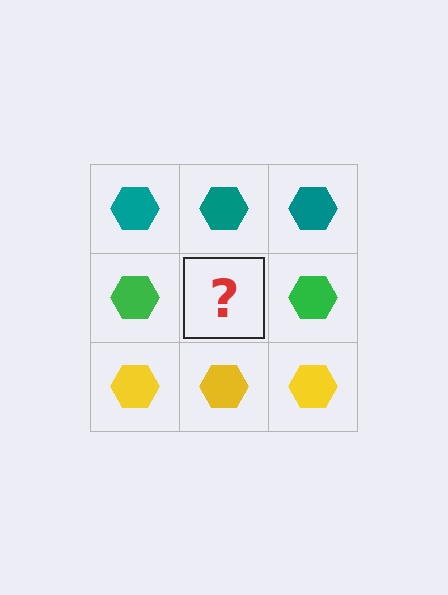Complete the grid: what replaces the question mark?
The question mark should be replaced with a green hexagon.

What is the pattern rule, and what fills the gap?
The rule is that each row has a consistent color. The gap should be filled with a green hexagon.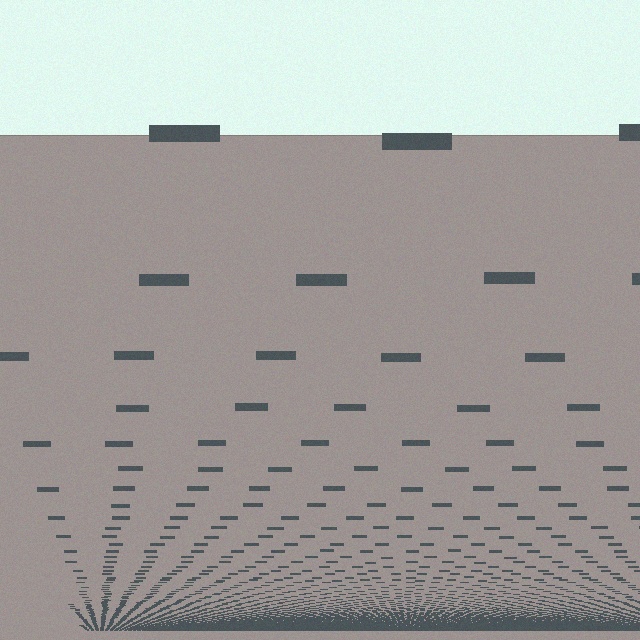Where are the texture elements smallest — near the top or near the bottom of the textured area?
Near the bottom.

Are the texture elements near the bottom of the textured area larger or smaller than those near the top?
Smaller. The gradient is inverted — elements near the bottom are smaller and denser.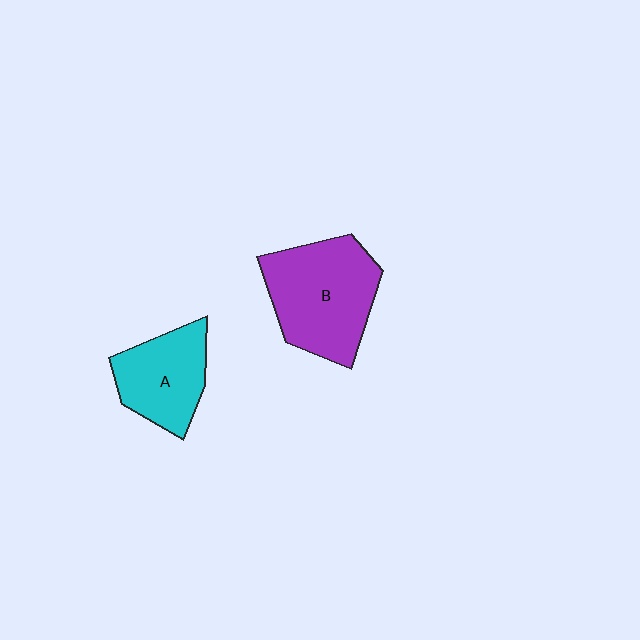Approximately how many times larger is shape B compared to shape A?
Approximately 1.5 times.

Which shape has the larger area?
Shape B (purple).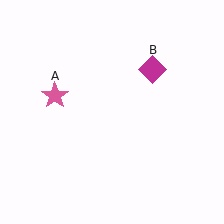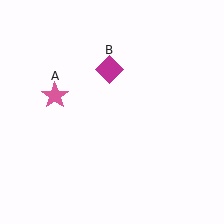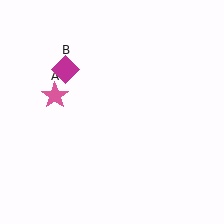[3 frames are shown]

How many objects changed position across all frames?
1 object changed position: magenta diamond (object B).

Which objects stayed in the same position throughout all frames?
Pink star (object A) remained stationary.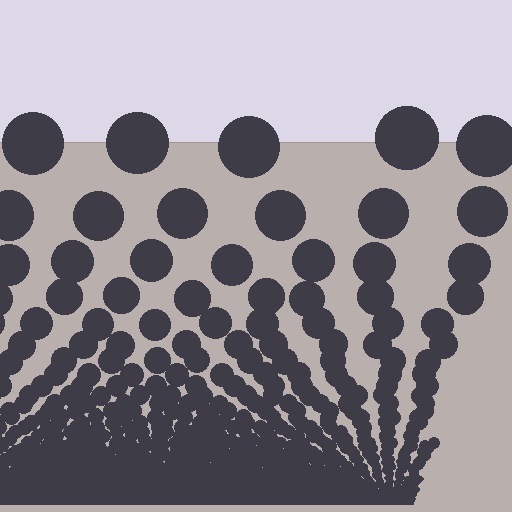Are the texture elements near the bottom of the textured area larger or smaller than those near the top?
Smaller. The gradient is inverted — elements near the bottom are smaller and denser.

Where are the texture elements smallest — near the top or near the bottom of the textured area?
Near the bottom.